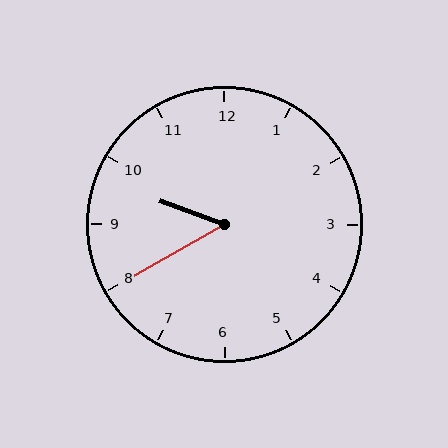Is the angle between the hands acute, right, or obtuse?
It is acute.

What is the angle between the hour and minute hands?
Approximately 50 degrees.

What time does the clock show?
9:40.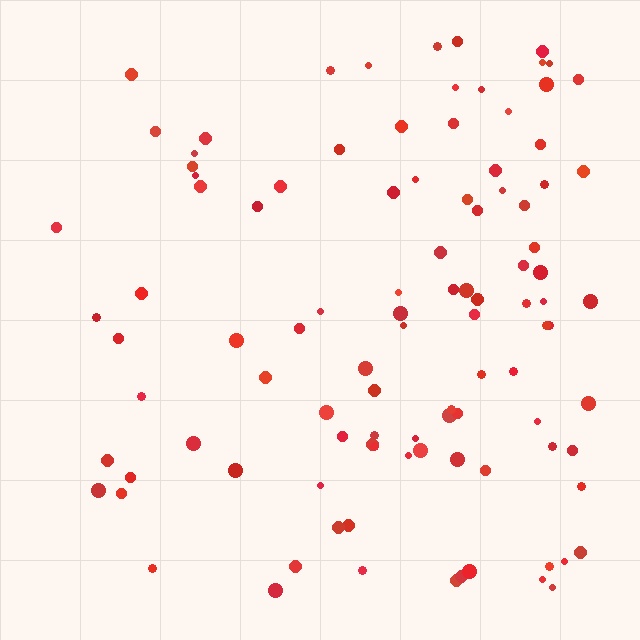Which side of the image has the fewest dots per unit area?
The left.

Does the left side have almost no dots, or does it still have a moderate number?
Still a moderate number, just noticeably fewer than the right.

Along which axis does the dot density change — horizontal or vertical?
Horizontal.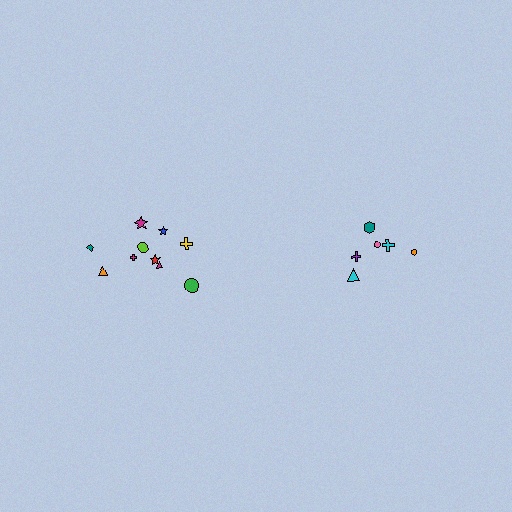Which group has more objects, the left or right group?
The left group.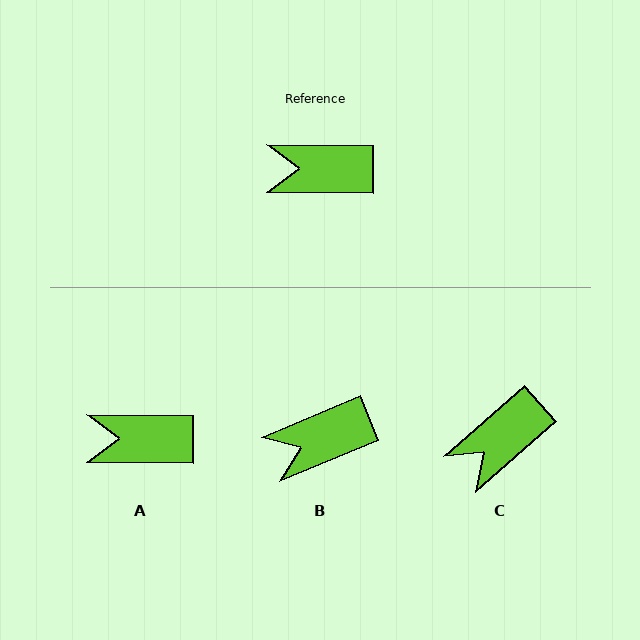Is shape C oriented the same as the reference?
No, it is off by about 42 degrees.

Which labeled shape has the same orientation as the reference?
A.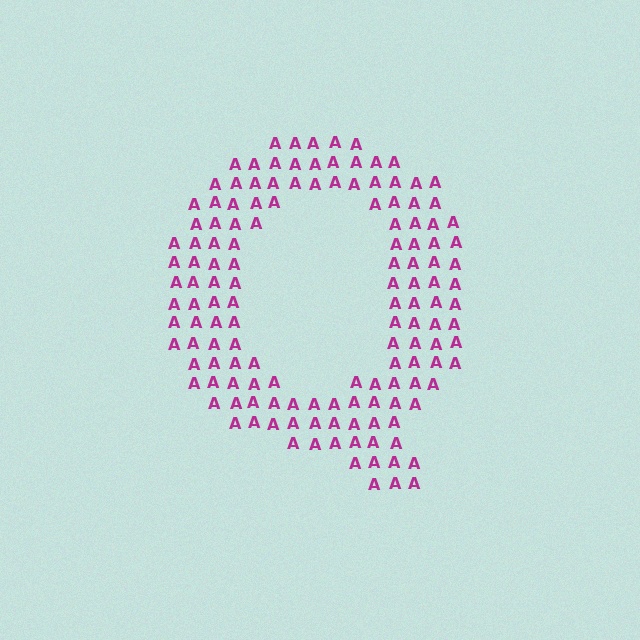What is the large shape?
The large shape is the letter Q.